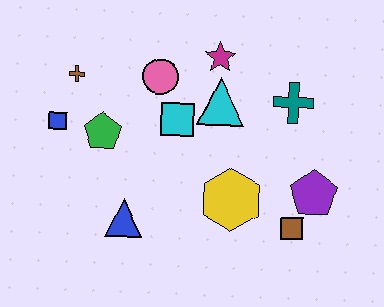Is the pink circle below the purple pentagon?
No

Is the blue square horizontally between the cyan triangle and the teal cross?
No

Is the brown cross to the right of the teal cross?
No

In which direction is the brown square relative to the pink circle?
The brown square is below the pink circle.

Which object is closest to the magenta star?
The cyan triangle is closest to the magenta star.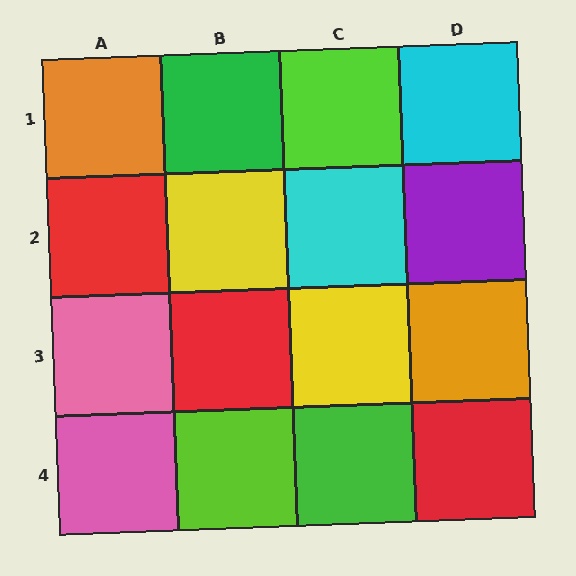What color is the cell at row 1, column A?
Orange.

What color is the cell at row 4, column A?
Pink.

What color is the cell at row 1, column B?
Green.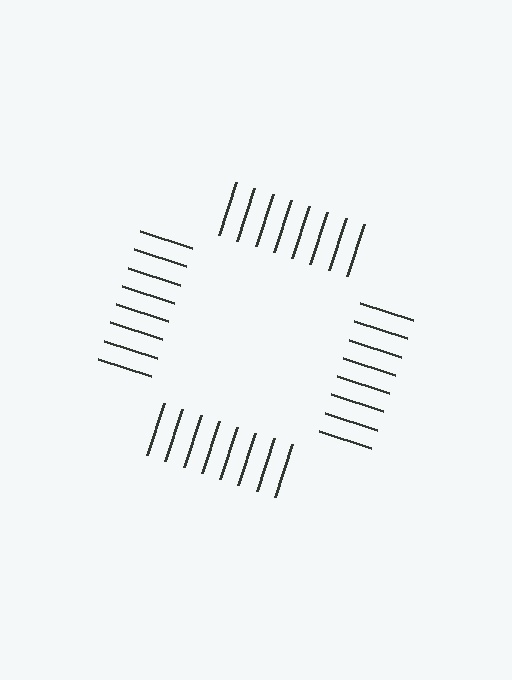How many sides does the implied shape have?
4 sides — the line-ends trace a square.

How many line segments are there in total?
32 — 8 along each of the 4 edges.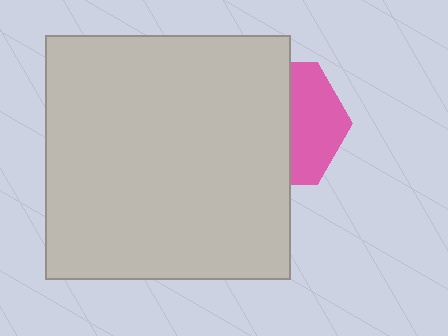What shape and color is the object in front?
The object in front is a light gray square.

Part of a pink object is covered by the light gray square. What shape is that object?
It is a hexagon.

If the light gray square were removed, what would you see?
You would see the complete pink hexagon.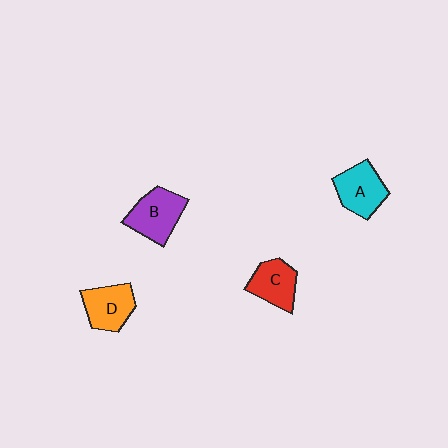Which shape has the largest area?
Shape B (purple).